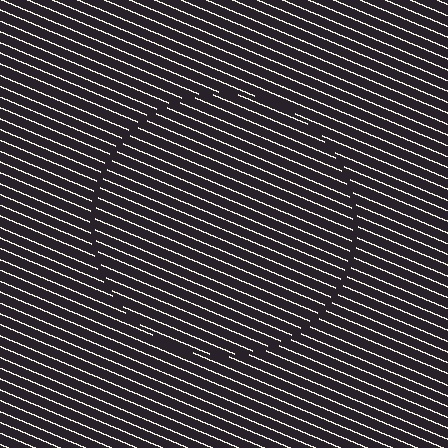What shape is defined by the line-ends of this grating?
An illusory circle. The interior of the shape contains the same grating, shifted by half a period — the contour is defined by the phase discontinuity where line-ends from the inner and outer gratings abut.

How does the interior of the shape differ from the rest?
The interior of the shape contains the same grating, shifted by half a period — the contour is defined by the phase discontinuity where line-ends from the inner and outer gratings abut.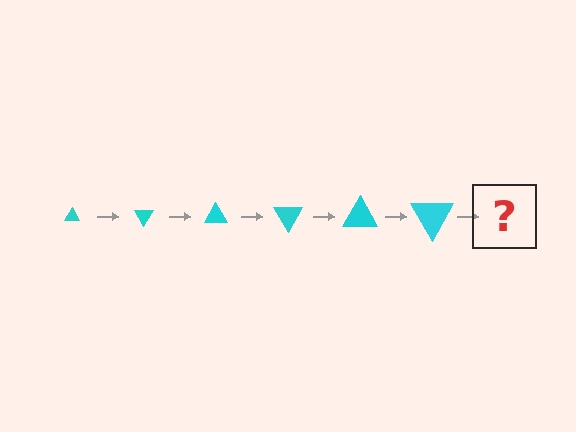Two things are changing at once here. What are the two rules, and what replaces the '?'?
The two rules are that the triangle grows larger each step and it rotates 60 degrees each step. The '?' should be a triangle, larger than the previous one and rotated 360 degrees from the start.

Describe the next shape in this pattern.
It should be a triangle, larger than the previous one and rotated 360 degrees from the start.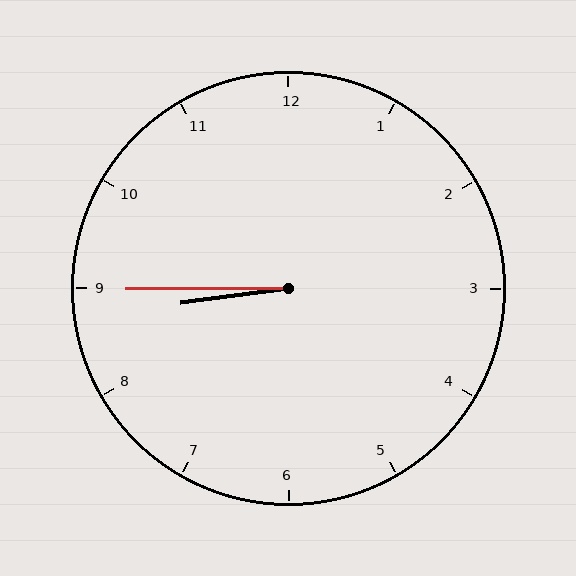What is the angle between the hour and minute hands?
Approximately 8 degrees.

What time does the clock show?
8:45.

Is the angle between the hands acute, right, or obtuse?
It is acute.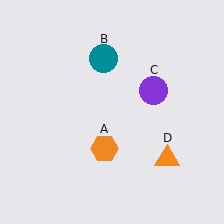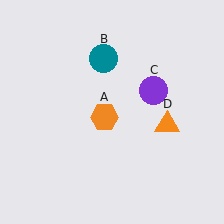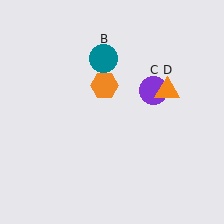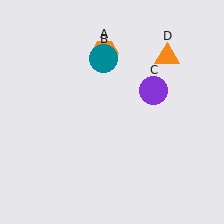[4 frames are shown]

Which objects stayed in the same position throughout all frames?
Teal circle (object B) and purple circle (object C) remained stationary.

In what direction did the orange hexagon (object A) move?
The orange hexagon (object A) moved up.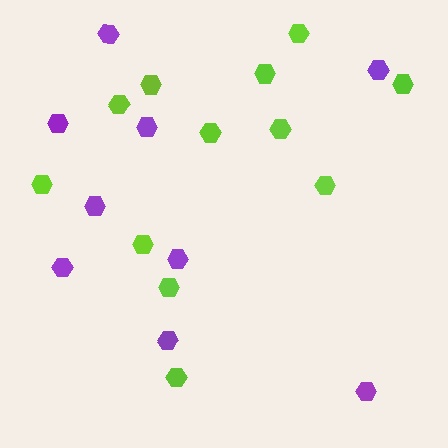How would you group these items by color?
There are 2 groups: one group of lime hexagons (12) and one group of purple hexagons (9).